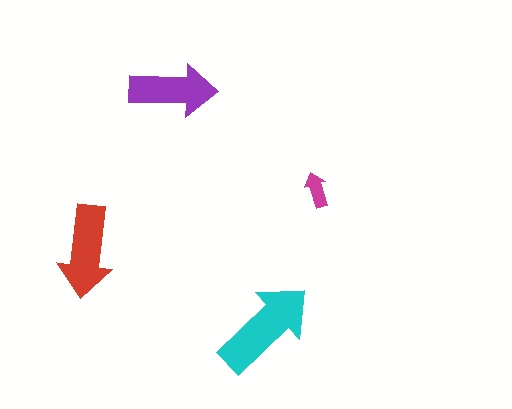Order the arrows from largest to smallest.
the cyan one, the red one, the purple one, the magenta one.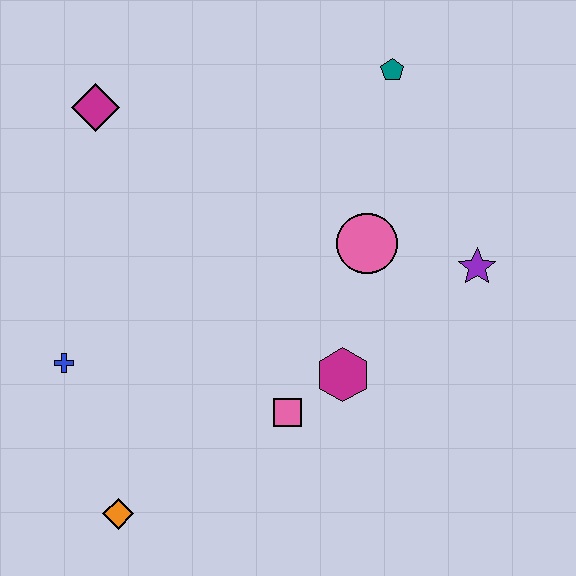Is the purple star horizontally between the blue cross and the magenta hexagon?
No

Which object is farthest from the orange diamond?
The teal pentagon is farthest from the orange diamond.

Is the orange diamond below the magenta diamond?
Yes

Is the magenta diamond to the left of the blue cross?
No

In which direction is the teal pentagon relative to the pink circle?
The teal pentagon is above the pink circle.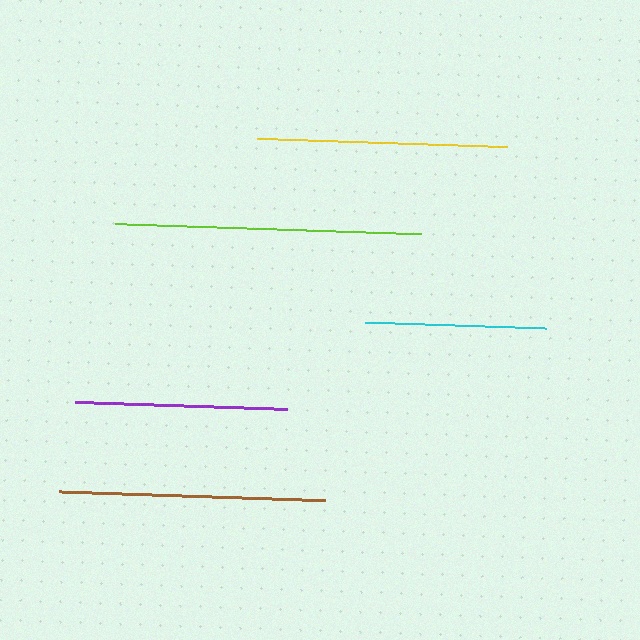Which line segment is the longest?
The lime line is the longest at approximately 306 pixels.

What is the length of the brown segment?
The brown segment is approximately 266 pixels long.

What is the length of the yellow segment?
The yellow segment is approximately 250 pixels long.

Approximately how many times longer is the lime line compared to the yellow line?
The lime line is approximately 1.2 times the length of the yellow line.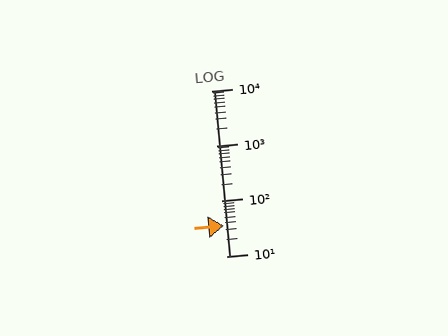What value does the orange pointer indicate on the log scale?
The pointer indicates approximately 35.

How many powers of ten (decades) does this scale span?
The scale spans 3 decades, from 10 to 10000.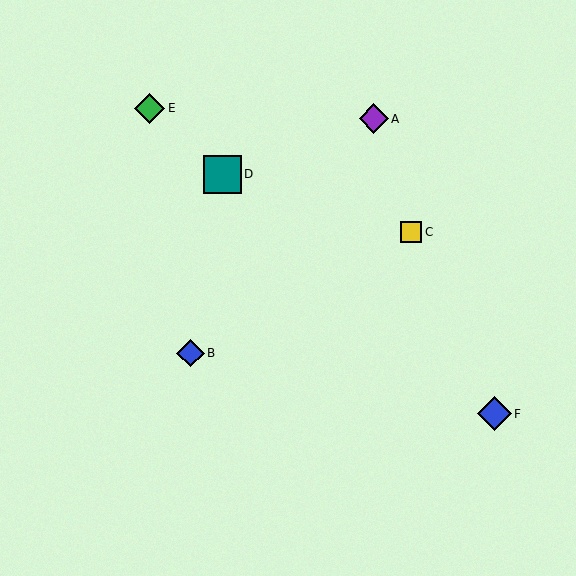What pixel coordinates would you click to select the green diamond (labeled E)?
Click at (150, 108) to select the green diamond E.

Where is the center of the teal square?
The center of the teal square is at (222, 174).